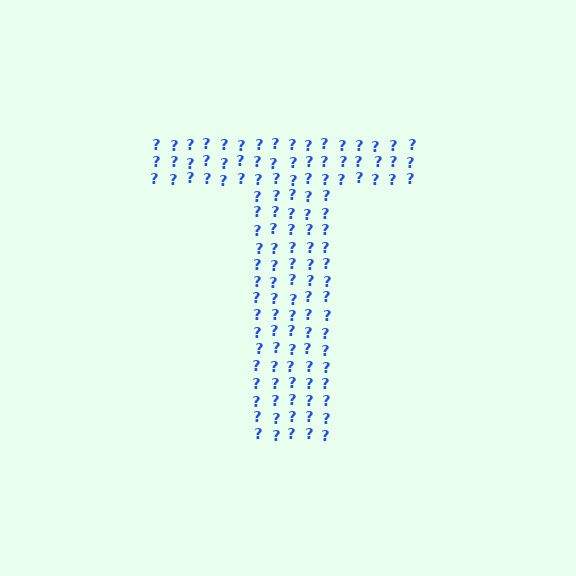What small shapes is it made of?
It is made of small question marks.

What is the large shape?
The large shape is the letter T.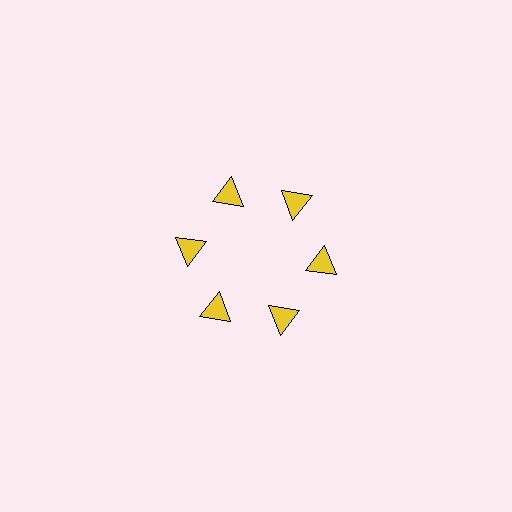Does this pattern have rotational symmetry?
Yes, this pattern has 6-fold rotational symmetry. It looks the same after rotating 60 degrees around the center.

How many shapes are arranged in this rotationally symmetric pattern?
There are 6 shapes, arranged in 6 groups of 1.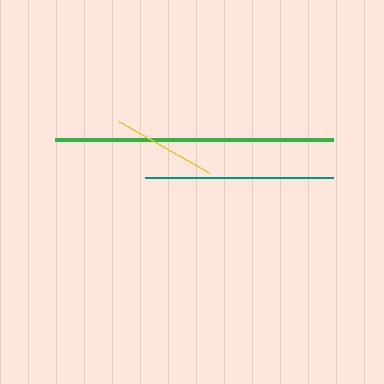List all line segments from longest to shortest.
From longest to shortest: green, teal, yellow.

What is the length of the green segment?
The green segment is approximately 277 pixels long.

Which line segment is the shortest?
The yellow line is the shortest at approximately 103 pixels.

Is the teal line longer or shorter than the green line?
The green line is longer than the teal line.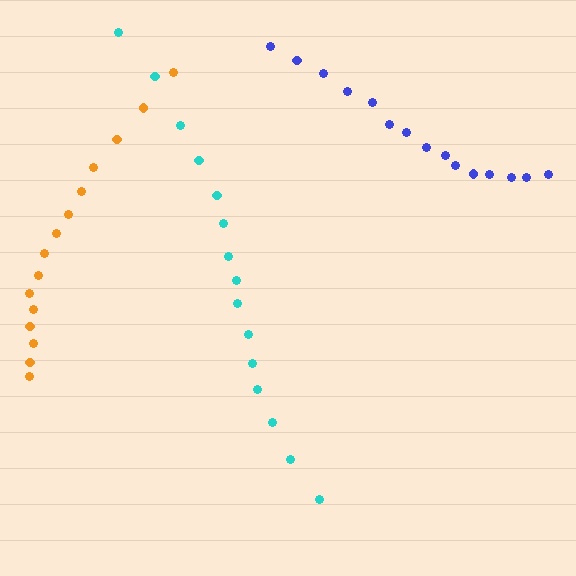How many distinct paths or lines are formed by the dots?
There are 3 distinct paths.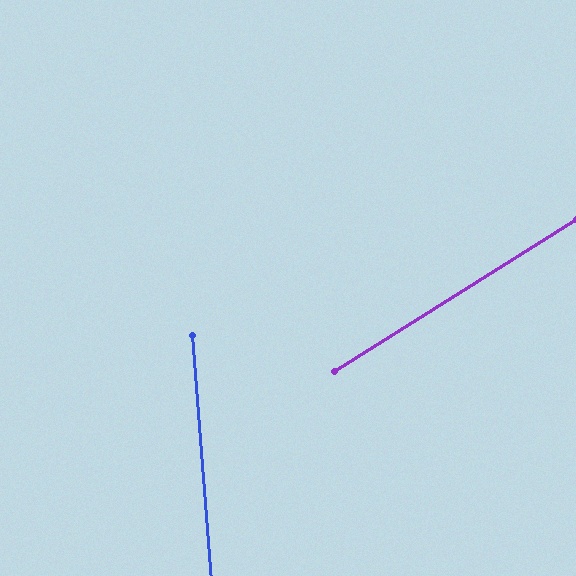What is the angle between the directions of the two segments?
Approximately 62 degrees.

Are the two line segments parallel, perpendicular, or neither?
Neither parallel nor perpendicular — they differ by about 62°.